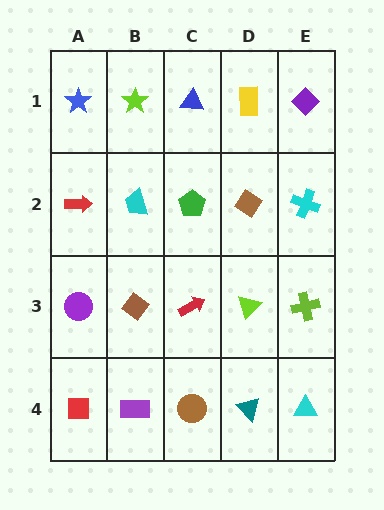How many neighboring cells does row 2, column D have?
4.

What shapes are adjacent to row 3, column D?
A brown diamond (row 2, column D), a teal triangle (row 4, column D), a red arrow (row 3, column C), a lime cross (row 3, column E).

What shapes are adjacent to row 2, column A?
A blue star (row 1, column A), a purple circle (row 3, column A), a cyan trapezoid (row 2, column B).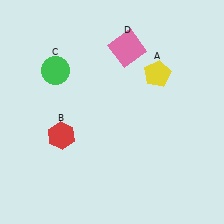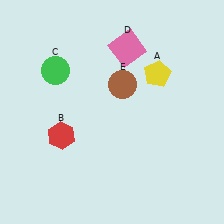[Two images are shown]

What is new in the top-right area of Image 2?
A brown circle (E) was added in the top-right area of Image 2.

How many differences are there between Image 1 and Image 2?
There is 1 difference between the two images.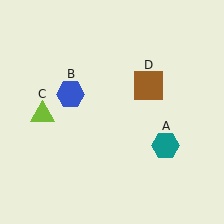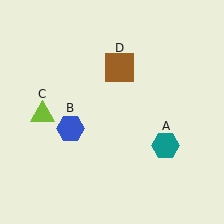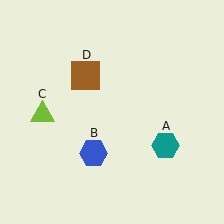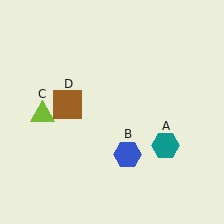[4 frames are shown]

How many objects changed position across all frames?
2 objects changed position: blue hexagon (object B), brown square (object D).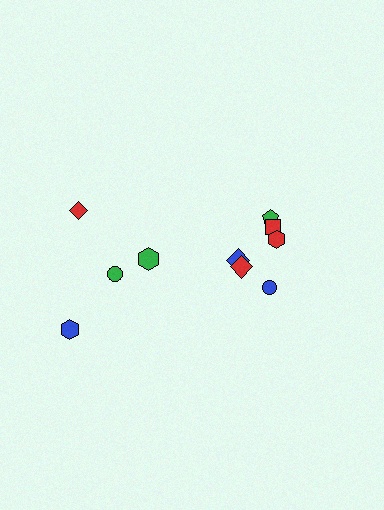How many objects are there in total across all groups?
There are 10 objects.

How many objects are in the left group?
There are 4 objects.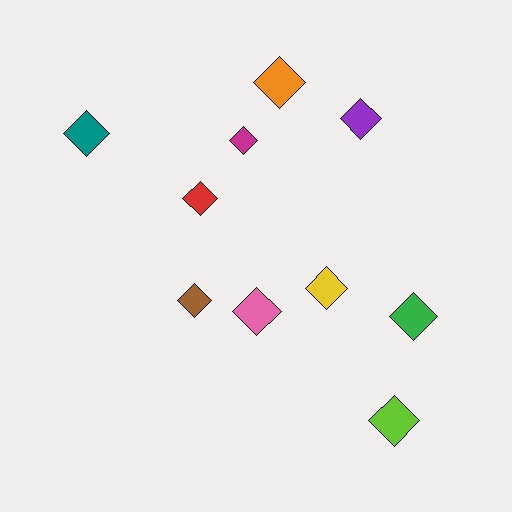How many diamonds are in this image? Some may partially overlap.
There are 10 diamonds.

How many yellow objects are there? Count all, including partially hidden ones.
There is 1 yellow object.